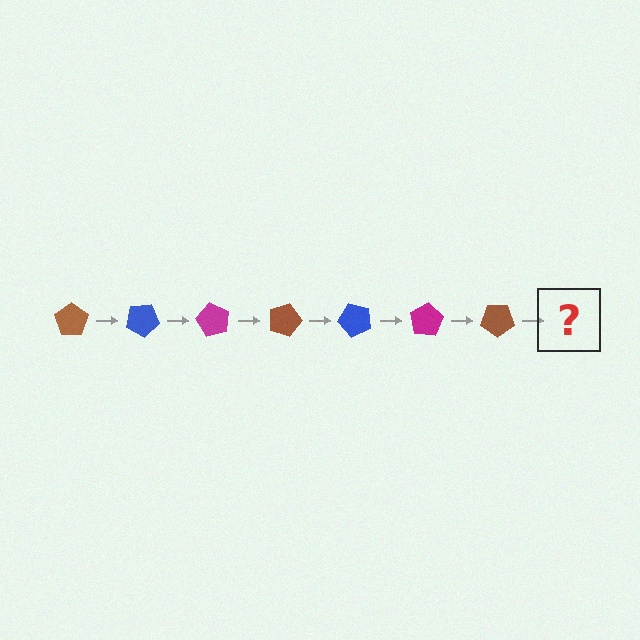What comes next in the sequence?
The next element should be a blue pentagon, rotated 210 degrees from the start.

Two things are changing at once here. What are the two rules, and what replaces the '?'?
The two rules are that it rotates 30 degrees each step and the color cycles through brown, blue, and magenta. The '?' should be a blue pentagon, rotated 210 degrees from the start.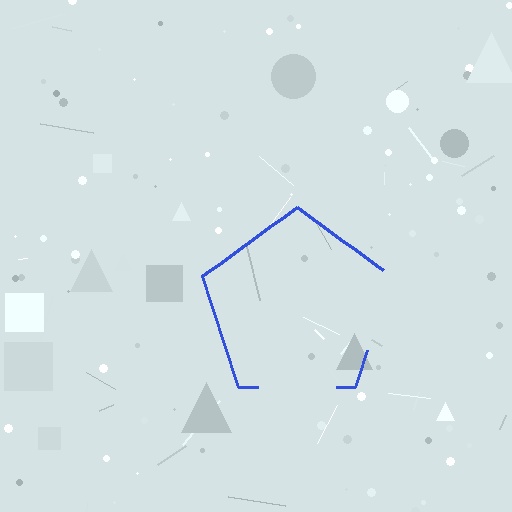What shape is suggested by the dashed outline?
The dashed outline suggests a pentagon.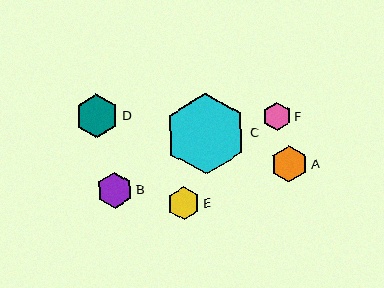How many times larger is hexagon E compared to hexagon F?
Hexagon E is approximately 1.1 times the size of hexagon F.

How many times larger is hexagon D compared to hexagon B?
Hexagon D is approximately 1.2 times the size of hexagon B.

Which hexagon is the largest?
Hexagon C is the largest with a size of approximately 81 pixels.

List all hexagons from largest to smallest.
From largest to smallest: C, D, A, B, E, F.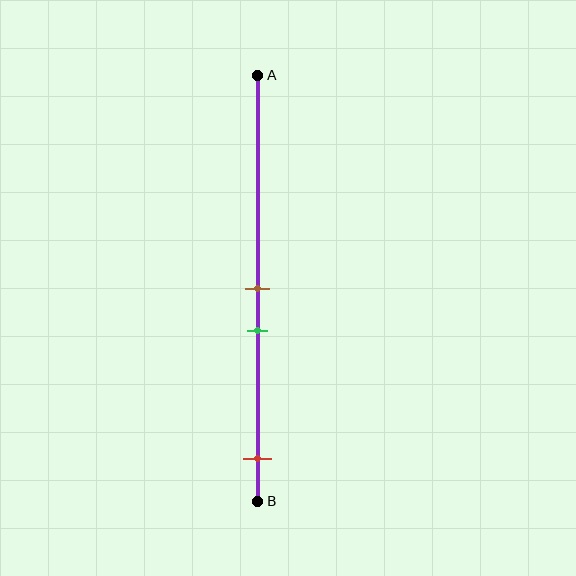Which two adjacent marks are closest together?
The brown and green marks are the closest adjacent pair.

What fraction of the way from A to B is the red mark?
The red mark is approximately 90% (0.9) of the way from A to B.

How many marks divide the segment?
There are 3 marks dividing the segment.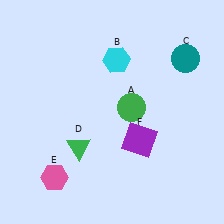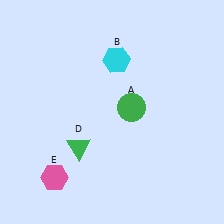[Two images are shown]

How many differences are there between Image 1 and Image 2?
There are 2 differences between the two images.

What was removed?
The purple square (F), the teal circle (C) were removed in Image 2.